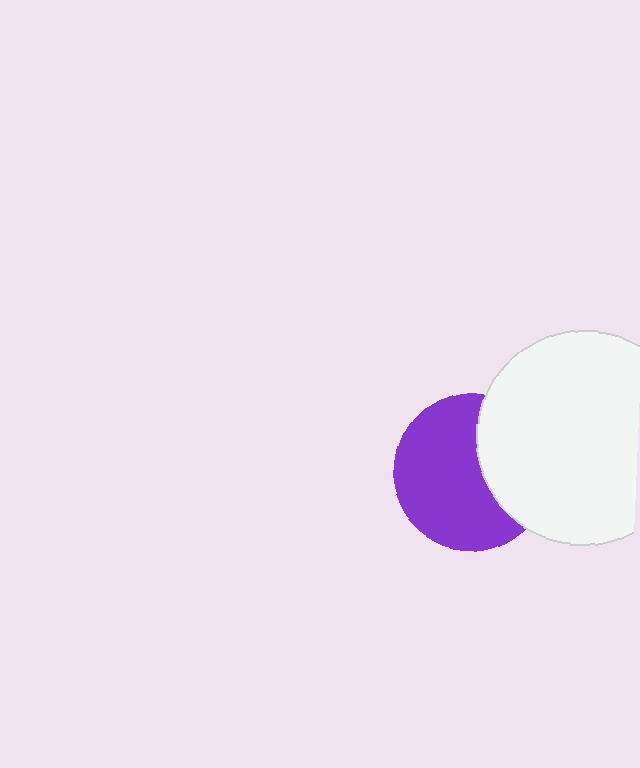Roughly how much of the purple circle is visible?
About half of it is visible (roughly 65%).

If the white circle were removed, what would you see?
You would see the complete purple circle.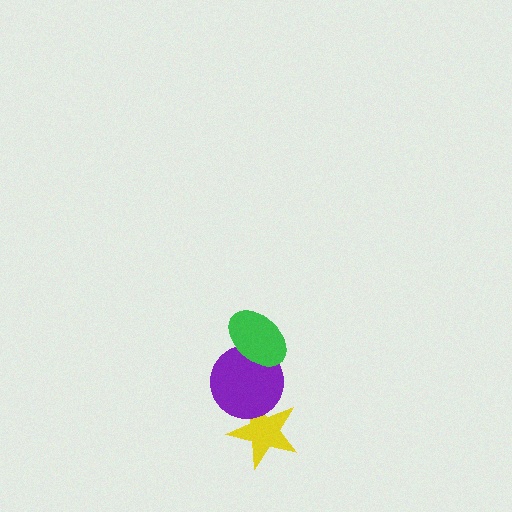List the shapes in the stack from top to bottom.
From top to bottom: the green ellipse, the purple circle, the yellow star.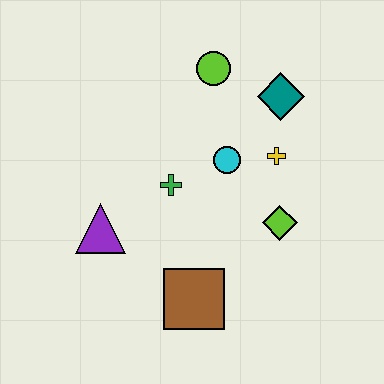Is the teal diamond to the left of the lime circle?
No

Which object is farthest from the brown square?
The lime circle is farthest from the brown square.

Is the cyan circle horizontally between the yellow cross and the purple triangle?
Yes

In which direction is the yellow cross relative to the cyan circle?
The yellow cross is to the right of the cyan circle.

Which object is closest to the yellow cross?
The cyan circle is closest to the yellow cross.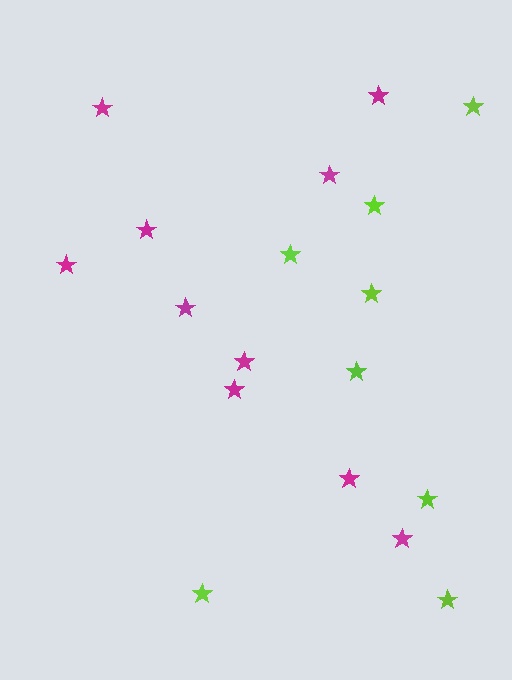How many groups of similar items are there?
There are 2 groups: one group of lime stars (8) and one group of magenta stars (10).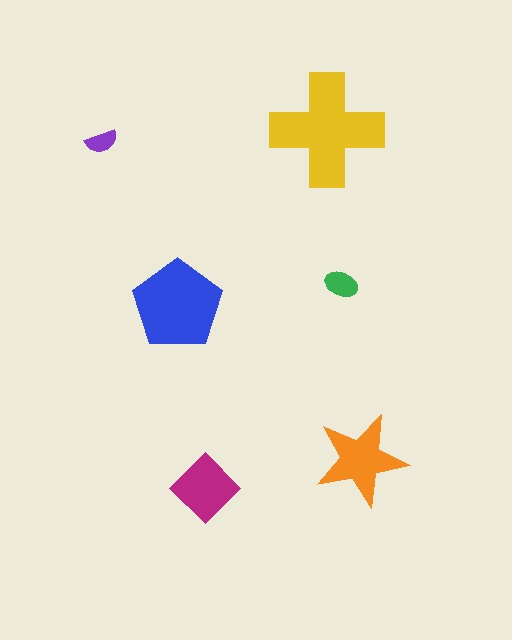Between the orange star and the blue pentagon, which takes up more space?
The blue pentagon.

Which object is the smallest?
The purple semicircle.